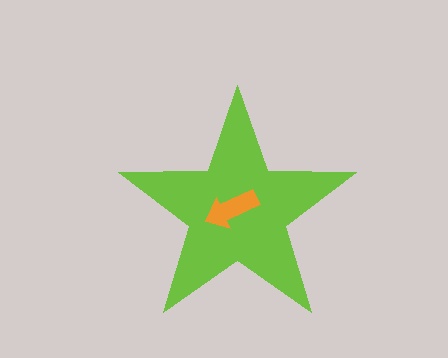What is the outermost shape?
The lime star.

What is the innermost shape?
The orange arrow.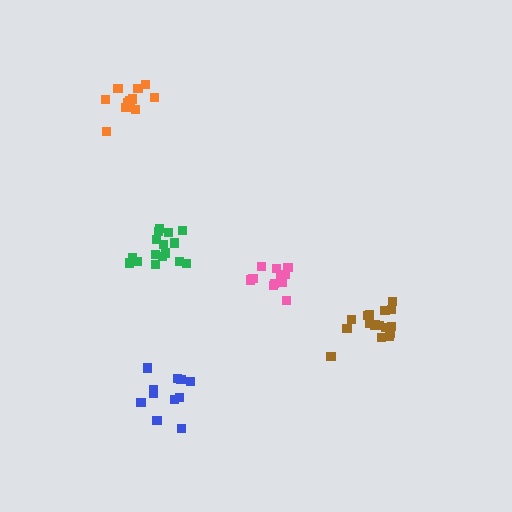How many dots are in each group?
Group 1: 17 dots, Group 2: 11 dots, Group 3: 11 dots, Group 4: 16 dots, Group 5: 11 dots (66 total).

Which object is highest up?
The orange cluster is topmost.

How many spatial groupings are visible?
There are 5 spatial groupings.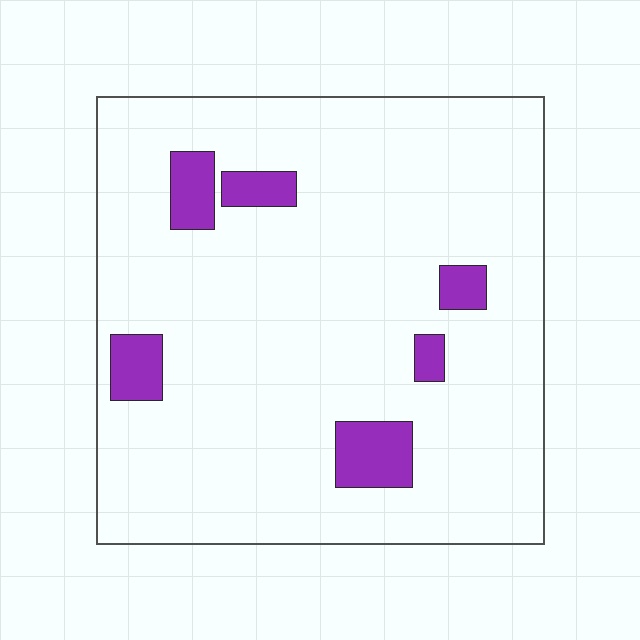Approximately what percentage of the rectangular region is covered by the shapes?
Approximately 10%.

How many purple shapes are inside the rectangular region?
6.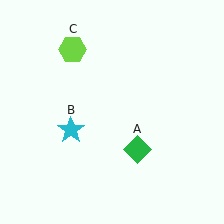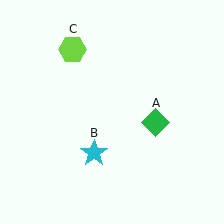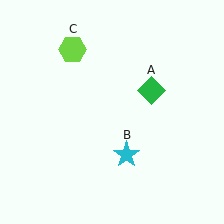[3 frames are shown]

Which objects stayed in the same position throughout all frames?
Lime hexagon (object C) remained stationary.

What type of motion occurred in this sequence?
The green diamond (object A), cyan star (object B) rotated counterclockwise around the center of the scene.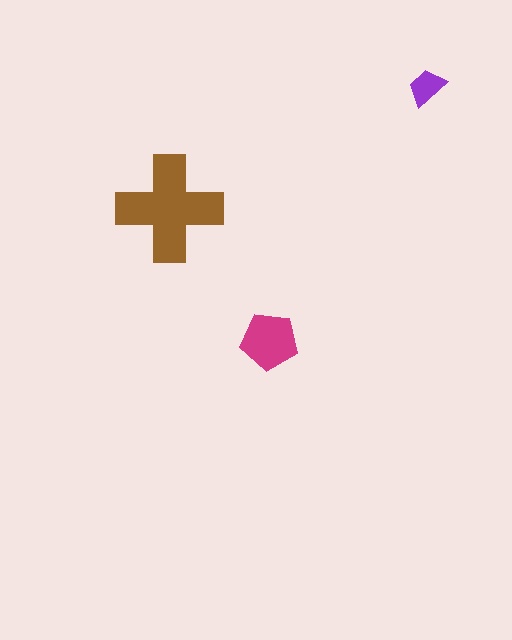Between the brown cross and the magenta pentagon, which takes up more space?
The brown cross.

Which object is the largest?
The brown cross.